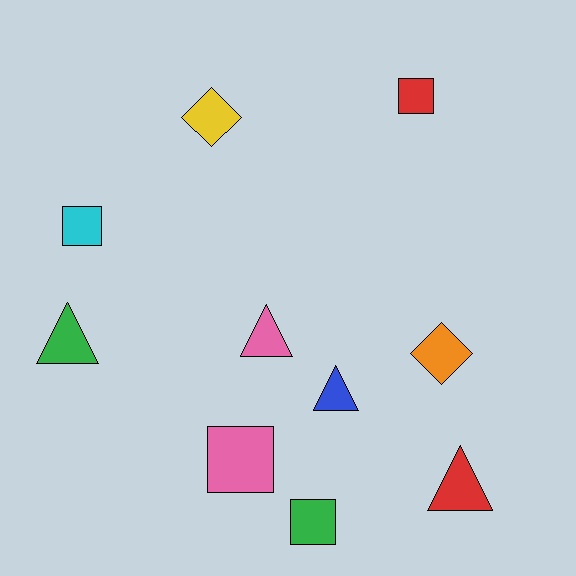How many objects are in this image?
There are 10 objects.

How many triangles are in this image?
There are 4 triangles.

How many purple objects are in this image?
There are no purple objects.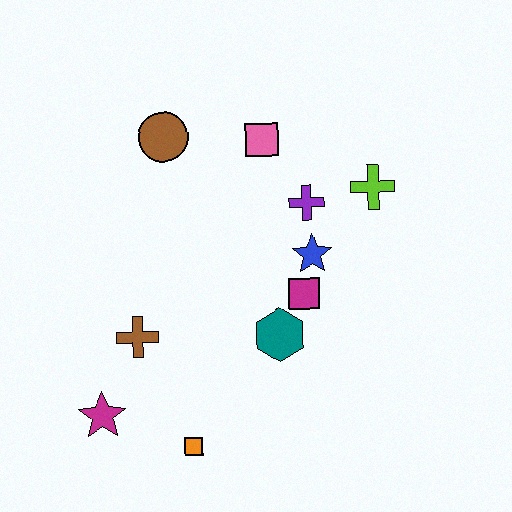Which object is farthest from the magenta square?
The magenta star is farthest from the magenta square.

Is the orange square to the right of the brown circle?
Yes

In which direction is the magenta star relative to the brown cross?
The magenta star is below the brown cross.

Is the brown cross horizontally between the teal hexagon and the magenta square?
No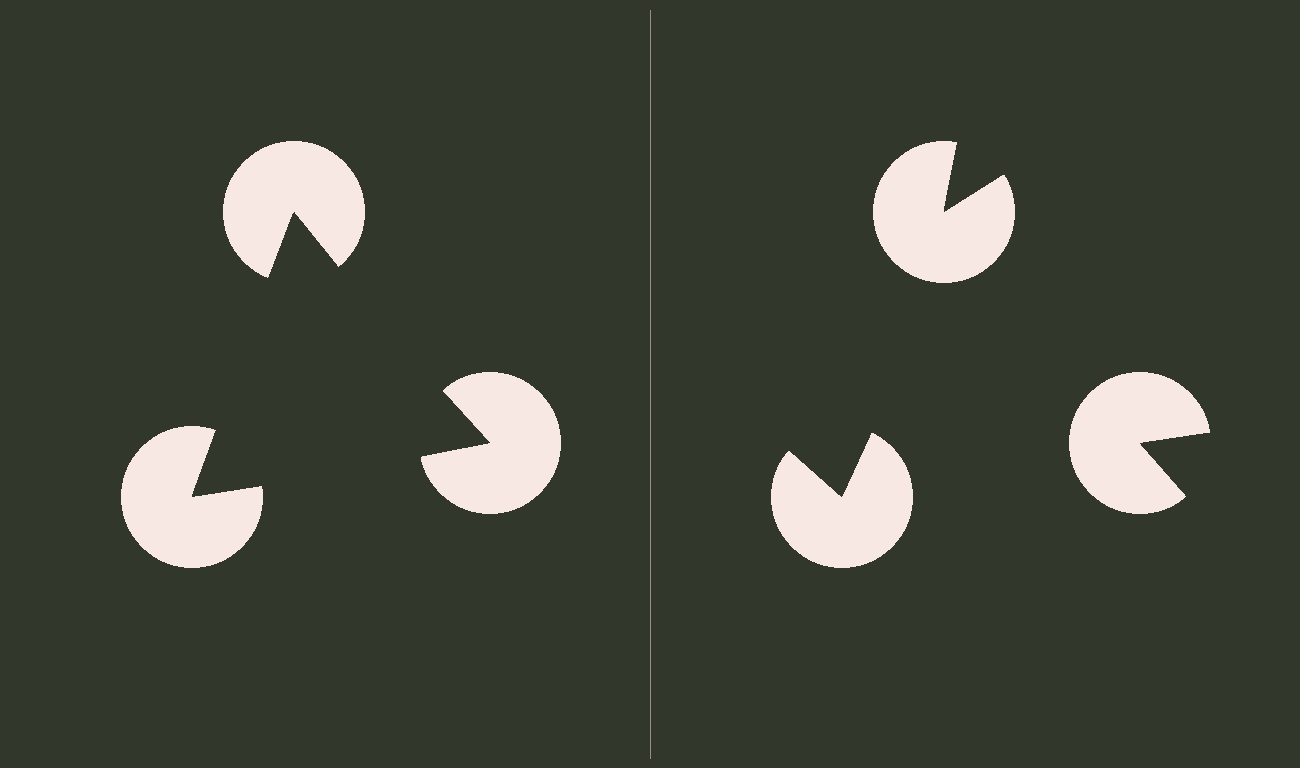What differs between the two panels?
The pac-man discs are positioned identically on both sides; only the wedge orientations differ. On the left they align to a triangle; on the right they are misaligned.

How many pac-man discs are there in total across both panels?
6 — 3 on each side.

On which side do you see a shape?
An illusory triangle appears on the left side. On the right side the wedge cuts are rotated, so no coherent shape forms.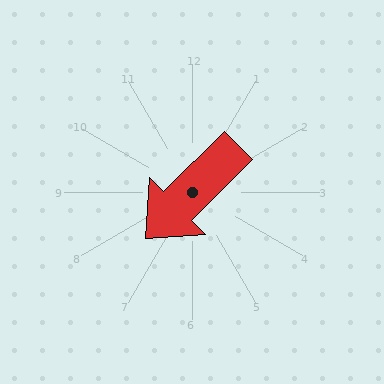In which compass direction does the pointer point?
Southwest.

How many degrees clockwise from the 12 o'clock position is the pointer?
Approximately 225 degrees.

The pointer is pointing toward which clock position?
Roughly 8 o'clock.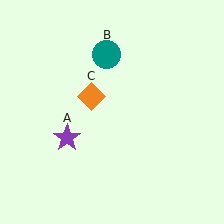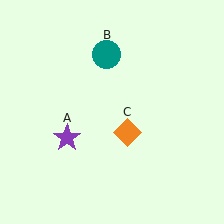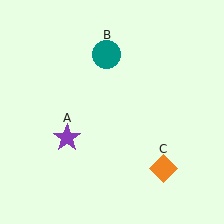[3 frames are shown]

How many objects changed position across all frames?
1 object changed position: orange diamond (object C).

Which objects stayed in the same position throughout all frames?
Purple star (object A) and teal circle (object B) remained stationary.